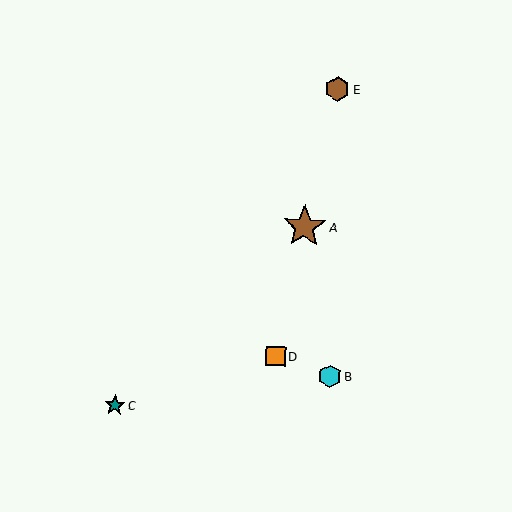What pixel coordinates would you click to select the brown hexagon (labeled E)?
Click at (337, 89) to select the brown hexagon E.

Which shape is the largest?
The brown star (labeled A) is the largest.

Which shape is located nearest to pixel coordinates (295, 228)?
The brown star (labeled A) at (304, 227) is nearest to that location.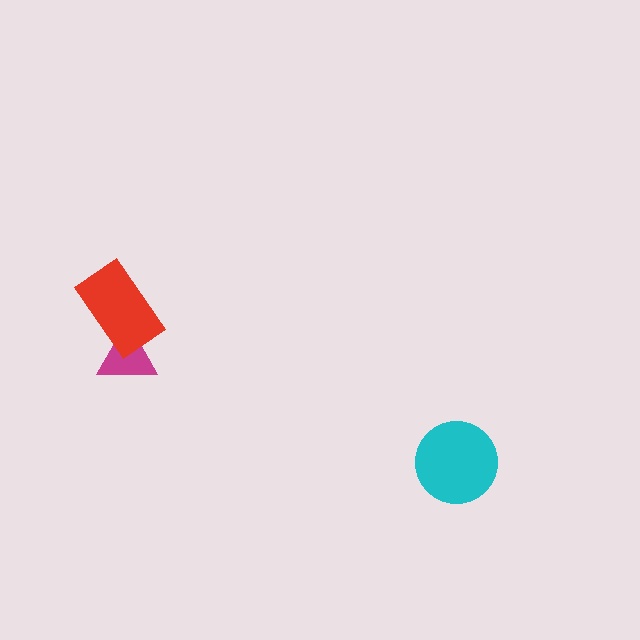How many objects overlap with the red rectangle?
1 object overlaps with the red rectangle.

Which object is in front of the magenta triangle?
The red rectangle is in front of the magenta triangle.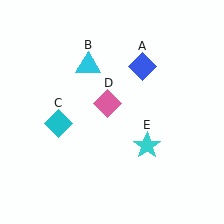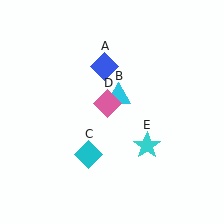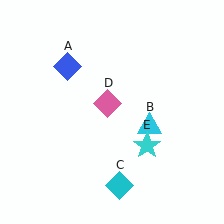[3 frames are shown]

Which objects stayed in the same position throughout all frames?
Pink diamond (object D) and cyan star (object E) remained stationary.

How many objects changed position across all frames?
3 objects changed position: blue diamond (object A), cyan triangle (object B), cyan diamond (object C).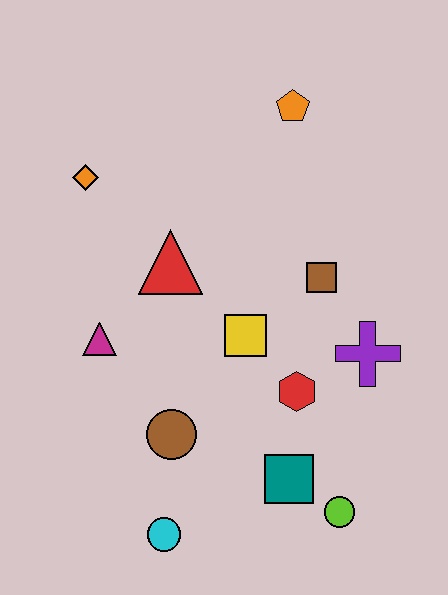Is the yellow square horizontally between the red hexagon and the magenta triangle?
Yes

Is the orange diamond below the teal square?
No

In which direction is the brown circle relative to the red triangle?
The brown circle is below the red triangle.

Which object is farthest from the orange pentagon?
The cyan circle is farthest from the orange pentagon.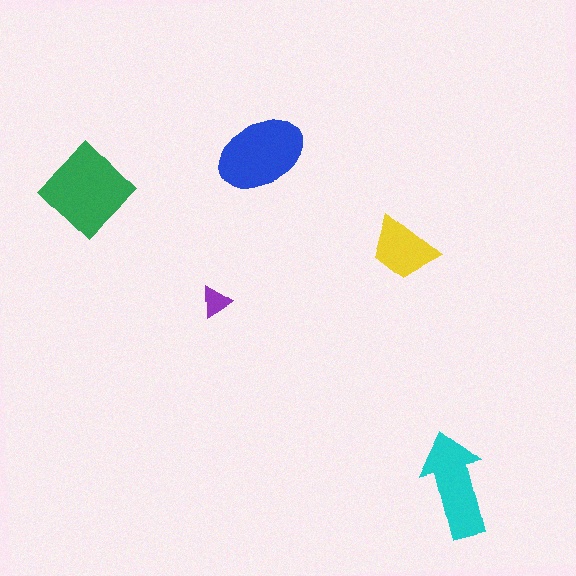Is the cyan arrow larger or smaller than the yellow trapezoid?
Larger.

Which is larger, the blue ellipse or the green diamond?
The green diamond.